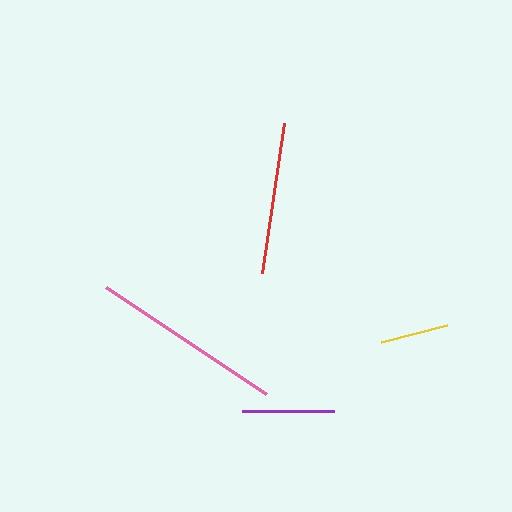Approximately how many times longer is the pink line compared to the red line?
The pink line is approximately 1.3 times the length of the red line.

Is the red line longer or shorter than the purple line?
The red line is longer than the purple line.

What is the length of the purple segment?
The purple segment is approximately 93 pixels long.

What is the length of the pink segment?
The pink segment is approximately 193 pixels long.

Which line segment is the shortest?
The yellow line is the shortest at approximately 68 pixels.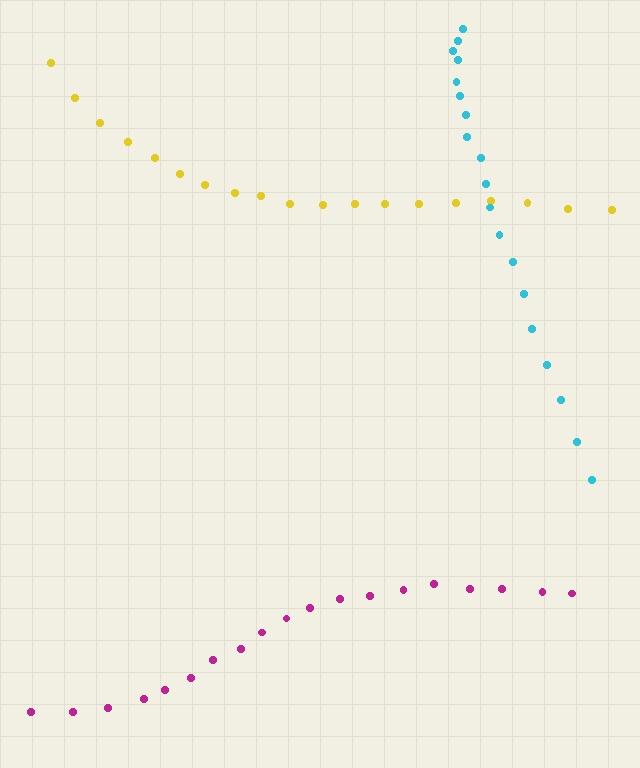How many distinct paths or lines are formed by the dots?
There are 3 distinct paths.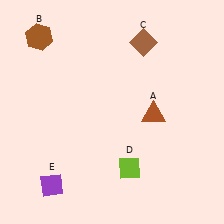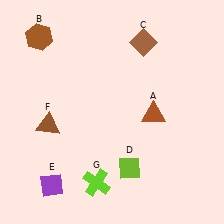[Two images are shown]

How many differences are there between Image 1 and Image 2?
There are 2 differences between the two images.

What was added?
A brown triangle (F), a lime cross (G) were added in Image 2.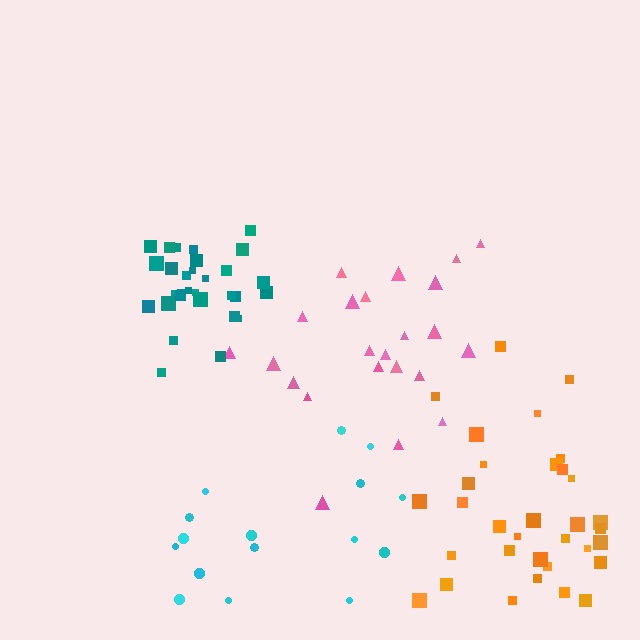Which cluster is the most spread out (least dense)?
Cyan.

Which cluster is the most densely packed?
Teal.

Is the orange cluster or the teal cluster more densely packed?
Teal.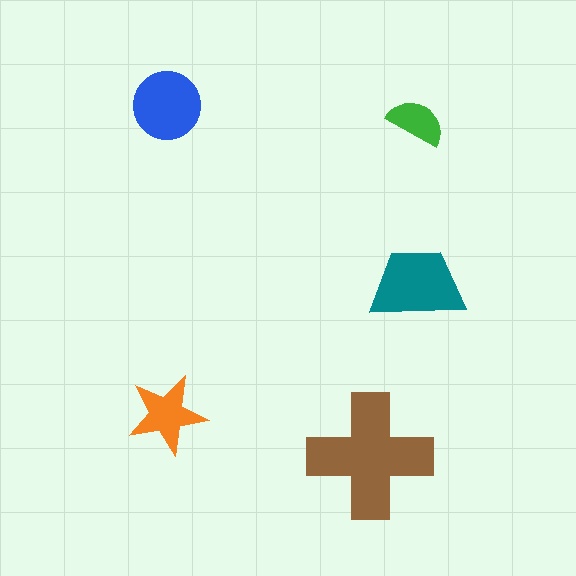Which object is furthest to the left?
The orange star is leftmost.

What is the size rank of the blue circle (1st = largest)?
3rd.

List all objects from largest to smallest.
The brown cross, the teal trapezoid, the blue circle, the orange star, the green semicircle.